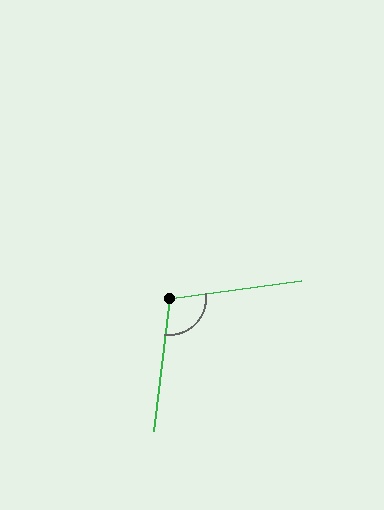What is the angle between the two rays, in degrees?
Approximately 104 degrees.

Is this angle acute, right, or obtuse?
It is obtuse.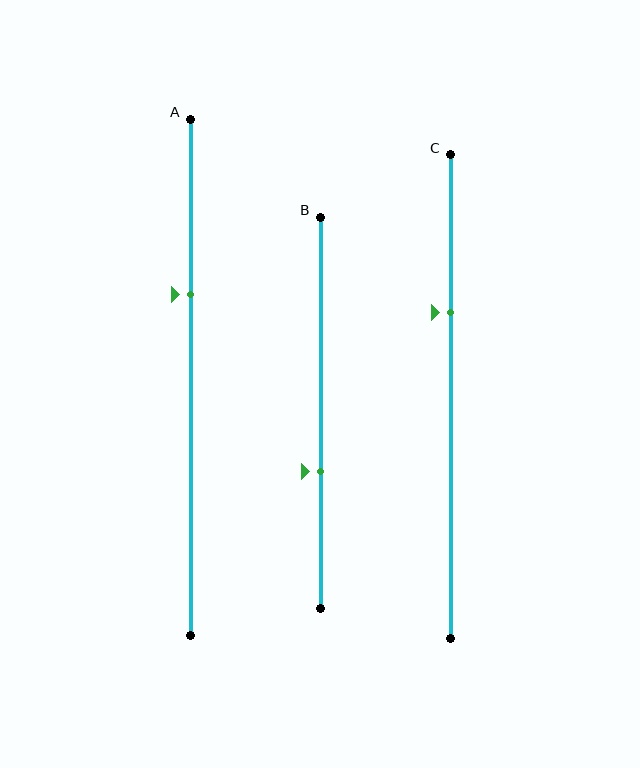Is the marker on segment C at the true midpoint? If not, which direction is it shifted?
No, the marker on segment C is shifted upward by about 17% of the segment length.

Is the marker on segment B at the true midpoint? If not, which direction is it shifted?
No, the marker on segment B is shifted downward by about 15% of the segment length.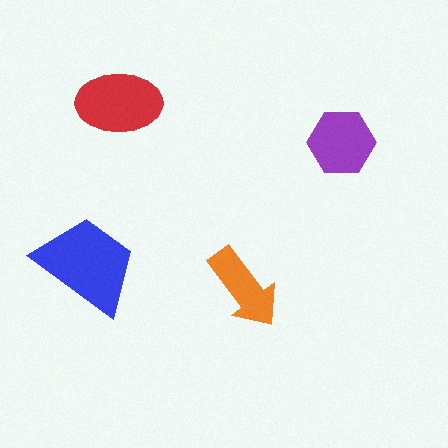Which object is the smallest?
The orange arrow.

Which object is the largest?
The blue trapezoid.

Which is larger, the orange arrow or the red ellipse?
The red ellipse.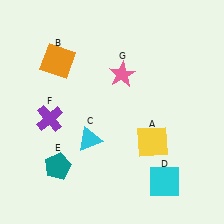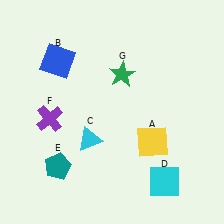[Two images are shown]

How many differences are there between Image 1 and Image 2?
There are 2 differences between the two images.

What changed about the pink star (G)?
In Image 1, G is pink. In Image 2, it changed to green.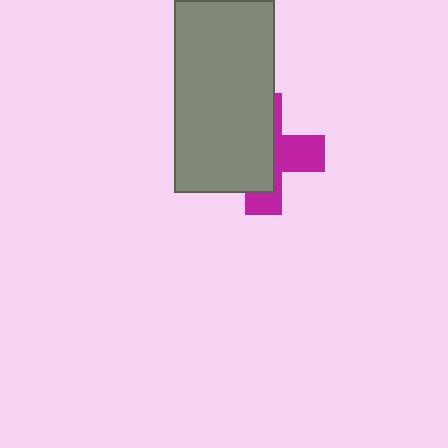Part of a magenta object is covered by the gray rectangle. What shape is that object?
It is a cross.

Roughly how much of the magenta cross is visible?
A small part of it is visible (roughly 40%).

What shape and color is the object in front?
The object in front is a gray rectangle.